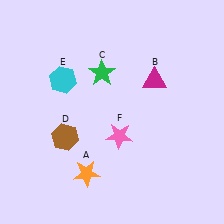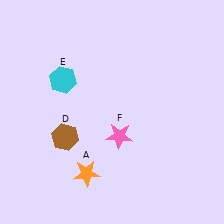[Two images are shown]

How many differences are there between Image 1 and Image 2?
There are 2 differences between the two images.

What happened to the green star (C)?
The green star (C) was removed in Image 2. It was in the top-left area of Image 1.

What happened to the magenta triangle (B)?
The magenta triangle (B) was removed in Image 2. It was in the top-right area of Image 1.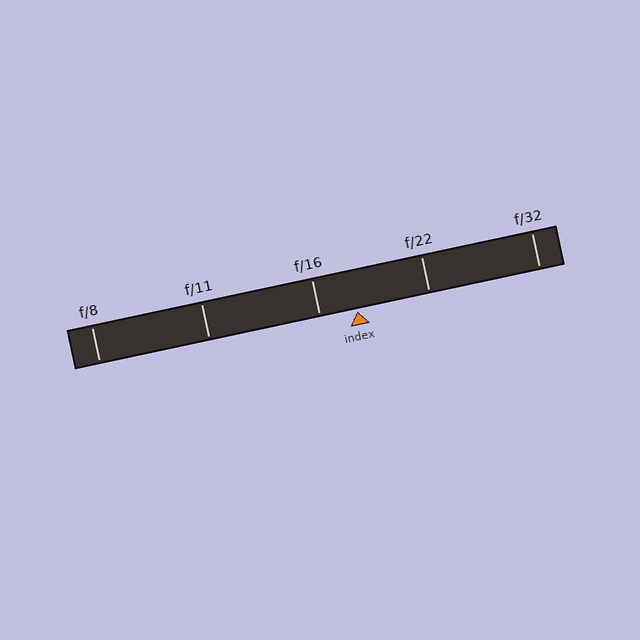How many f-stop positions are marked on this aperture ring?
There are 5 f-stop positions marked.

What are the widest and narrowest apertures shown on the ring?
The widest aperture shown is f/8 and the narrowest is f/32.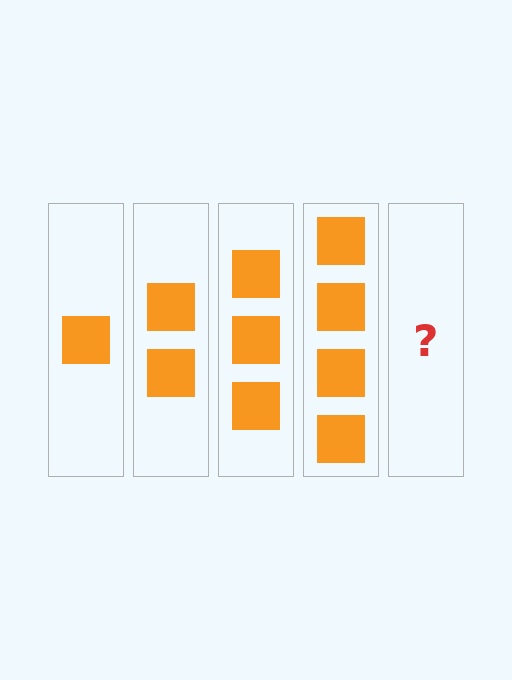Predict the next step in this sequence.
The next step is 5 squares.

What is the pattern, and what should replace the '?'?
The pattern is that each step adds one more square. The '?' should be 5 squares.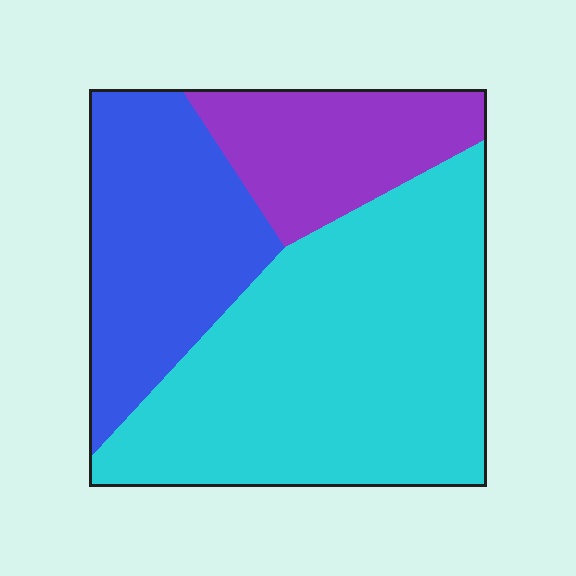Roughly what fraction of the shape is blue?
Blue takes up about one quarter (1/4) of the shape.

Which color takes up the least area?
Purple, at roughly 20%.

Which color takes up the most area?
Cyan, at roughly 55%.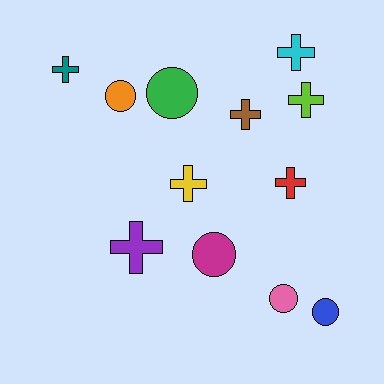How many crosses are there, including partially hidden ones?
There are 7 crosses.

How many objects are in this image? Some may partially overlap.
There are 12 objects.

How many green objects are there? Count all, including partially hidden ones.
There is 1 green object.